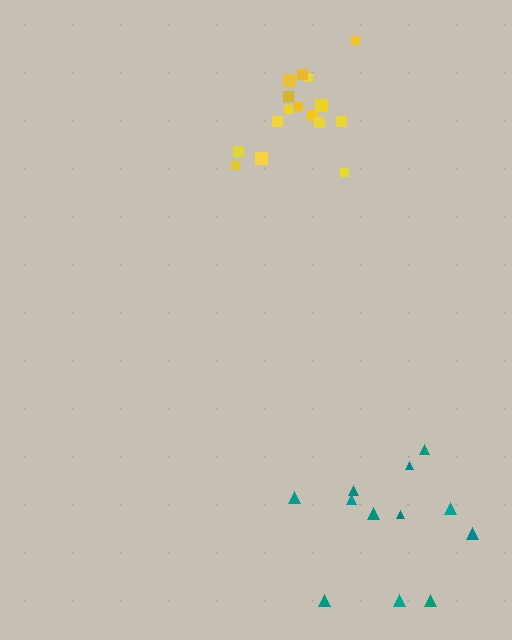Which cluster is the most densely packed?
Yellow.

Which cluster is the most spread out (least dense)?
Teal.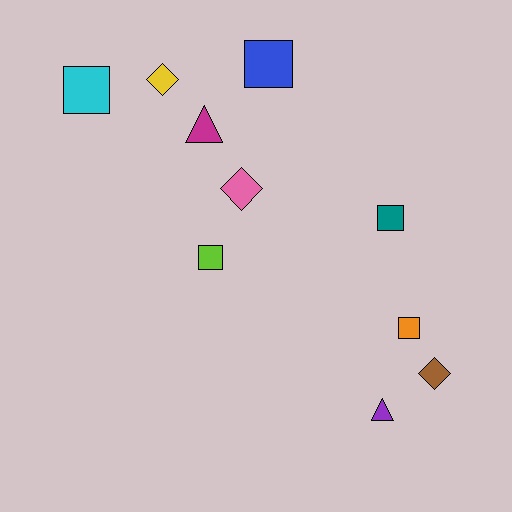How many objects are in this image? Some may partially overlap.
There are 10 objects.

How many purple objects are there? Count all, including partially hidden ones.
There is 1 purple object.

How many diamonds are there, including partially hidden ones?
There are 3 diamonds.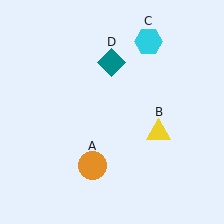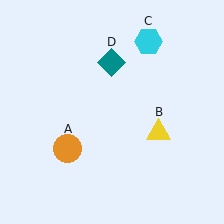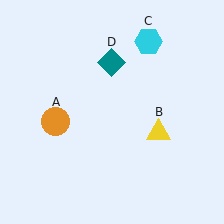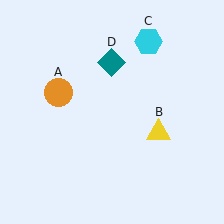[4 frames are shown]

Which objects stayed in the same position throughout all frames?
Yellow triangle (object B) and cyan hexagon (object C) and teal diamond (object D) remained stationary.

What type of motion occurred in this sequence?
The orange circle (object A) rotated clockwise around the center of the scene.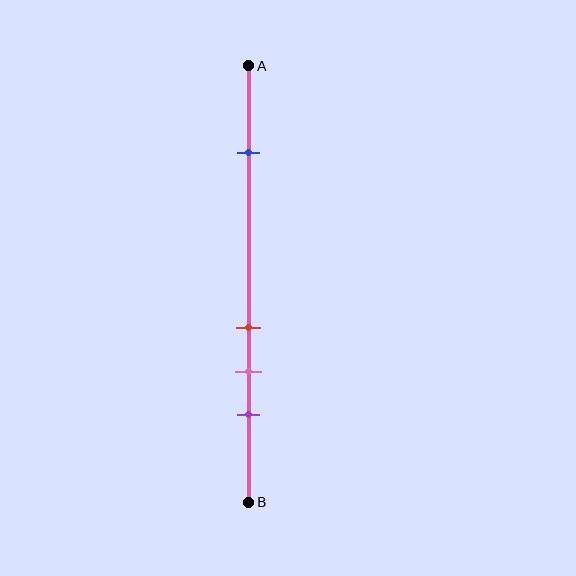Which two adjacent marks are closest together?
The red and pink marks are the closest adjacent pair.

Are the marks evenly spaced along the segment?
No, the marks are not evenly spaced.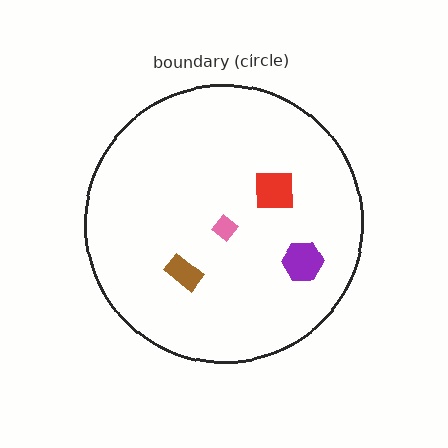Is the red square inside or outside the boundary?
Inside.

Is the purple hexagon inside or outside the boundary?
Inside.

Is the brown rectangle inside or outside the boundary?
Inside.